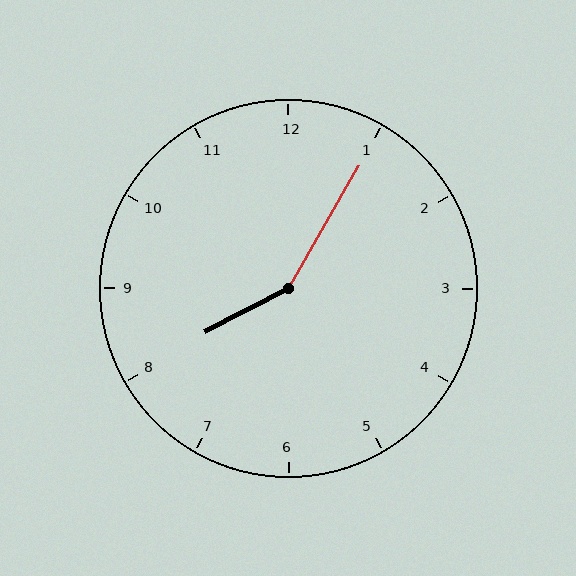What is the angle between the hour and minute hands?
Approximately 148 degrees.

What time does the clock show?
8:05.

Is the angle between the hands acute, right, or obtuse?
It is obtuse.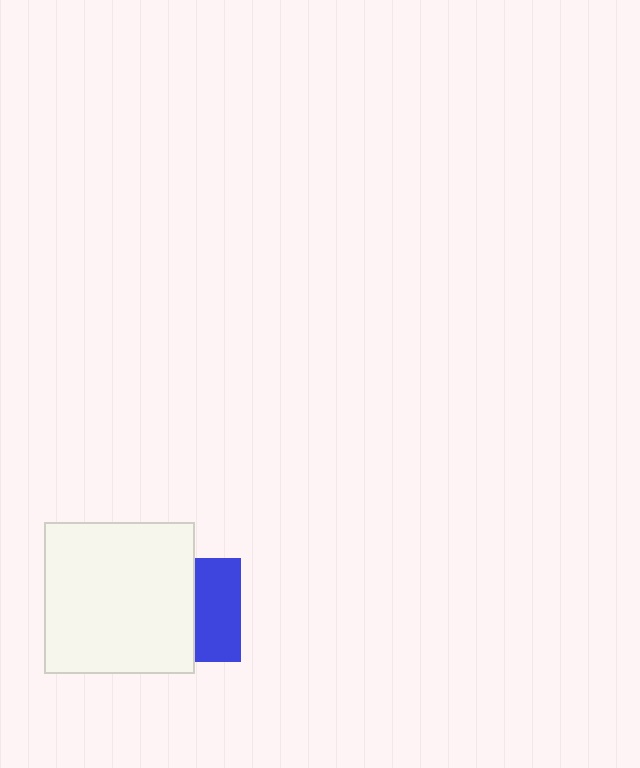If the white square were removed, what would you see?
You would see the complete blue square.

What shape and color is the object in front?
The object in front is a white square.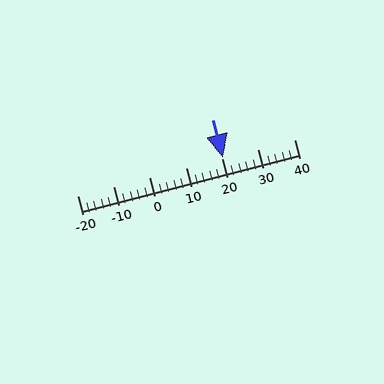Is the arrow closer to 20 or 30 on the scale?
The arrow is closer to 20.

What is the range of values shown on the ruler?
The ruler shows values from -20 to 40.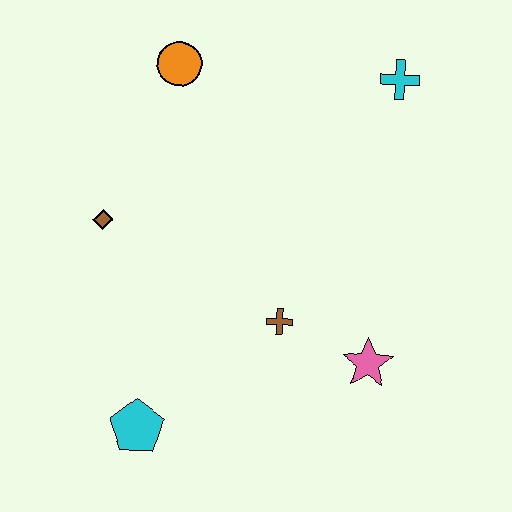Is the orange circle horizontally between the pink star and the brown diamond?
Yes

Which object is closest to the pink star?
The brown cross is closest to the pink star.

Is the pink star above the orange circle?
No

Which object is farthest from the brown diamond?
The cyan cross is farthest from the brown diamond.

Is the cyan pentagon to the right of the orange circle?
No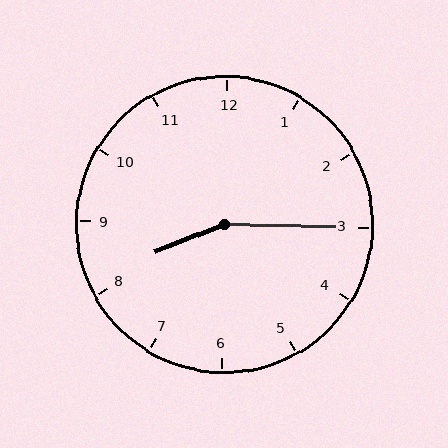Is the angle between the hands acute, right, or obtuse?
It is obtuse.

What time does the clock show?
8:15.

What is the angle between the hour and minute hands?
Approximately 158 degrees.